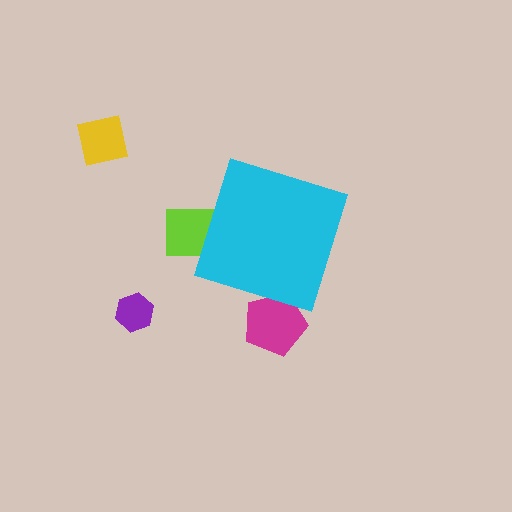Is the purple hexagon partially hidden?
No, the purple hexagon is fully visible.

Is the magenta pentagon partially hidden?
Yes, the magenta pentagon is partially hidden behind the cyan diamond.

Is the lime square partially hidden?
Yes, the lime square is partially hidden behind the cyan diamond.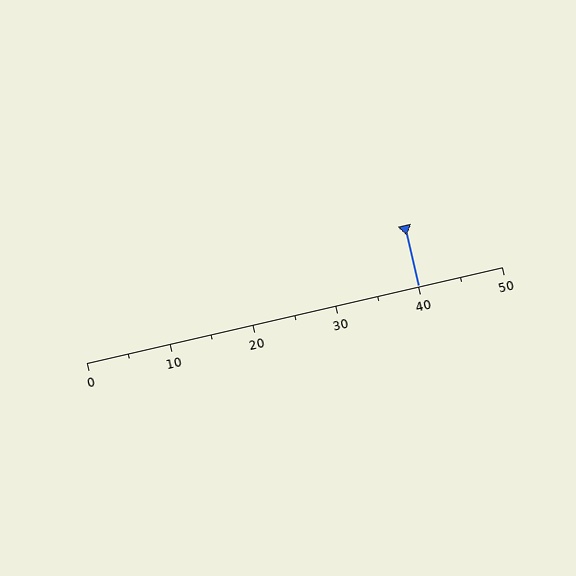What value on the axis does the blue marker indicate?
The marker indicates approximately 40.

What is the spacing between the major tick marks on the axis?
The major ticks are spaced 10 apart.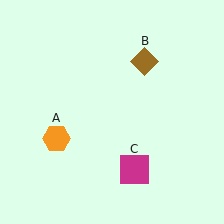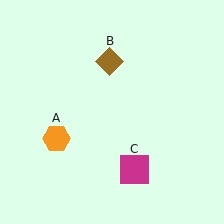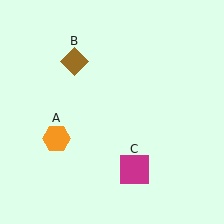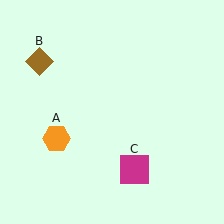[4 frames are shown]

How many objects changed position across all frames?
1 object changed position: brown diamond (object B).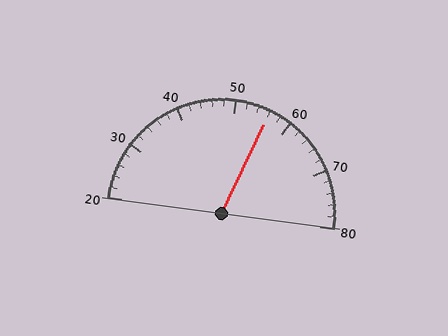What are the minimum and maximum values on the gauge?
The gauge ranges from 20 to 80.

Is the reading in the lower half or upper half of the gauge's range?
The reading is in the upper half of the range (20 to 80).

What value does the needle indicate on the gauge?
The needle indicates approximately 56.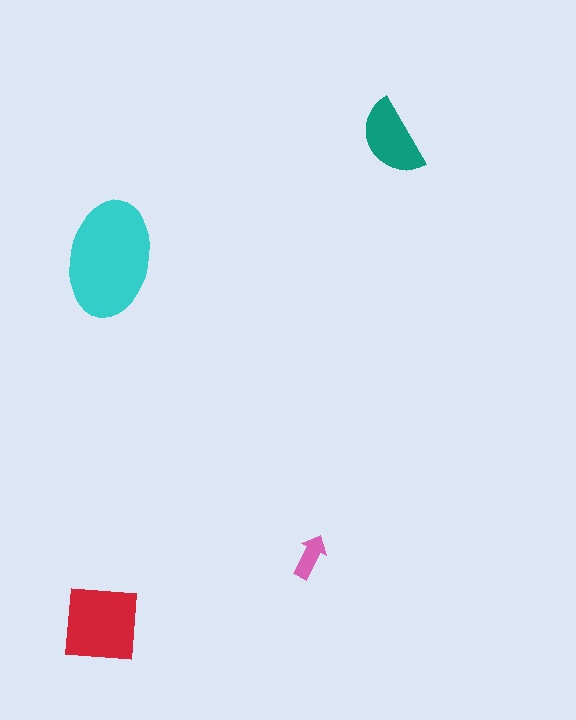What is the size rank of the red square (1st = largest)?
2nd.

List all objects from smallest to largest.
The pink arrow, the teal semicircle, the red square, the cyan ellipse.